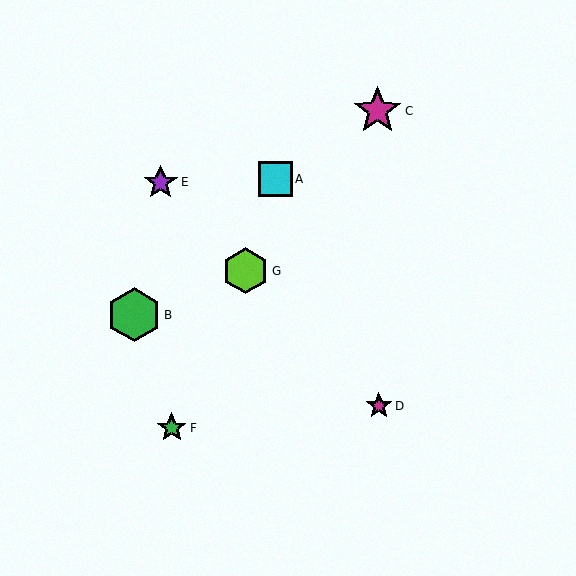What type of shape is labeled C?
Shape C is a magenta star.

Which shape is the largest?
The green hexagon (labeled B) is the largest.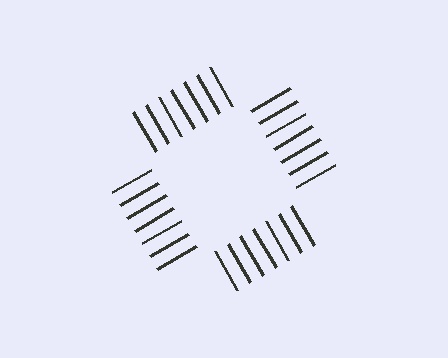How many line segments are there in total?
28 — 7 along each of the 4 edges.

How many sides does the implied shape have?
4 sides — the line-ends trace a square.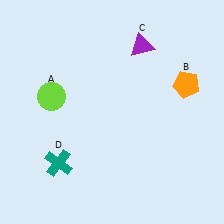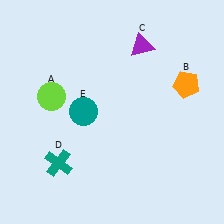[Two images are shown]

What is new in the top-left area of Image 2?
A teal circle (E) was added in the top-left area of Image 2.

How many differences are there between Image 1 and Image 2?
There is 1 difference between the two images.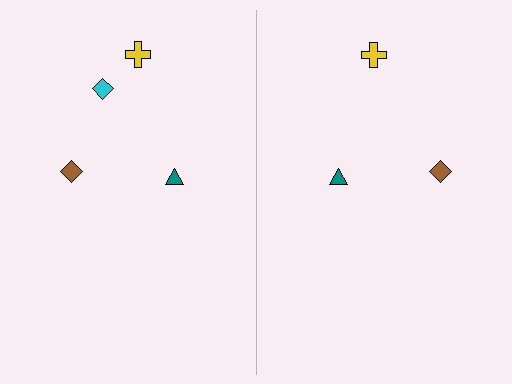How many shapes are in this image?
There are 7 shapes in this image.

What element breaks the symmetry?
A cyan diamond is missing from the right side.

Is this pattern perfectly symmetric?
No, the pattern is not perfectly symmetric. A cyan diamond is missing from the right side.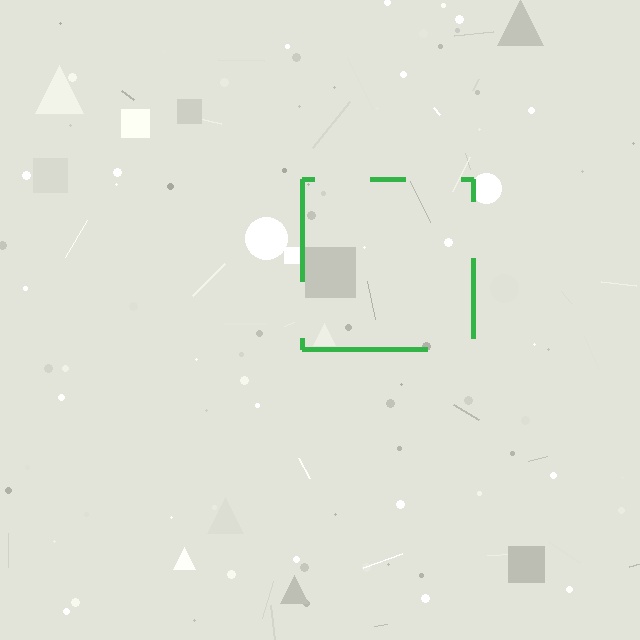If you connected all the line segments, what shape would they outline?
They would outline a square.